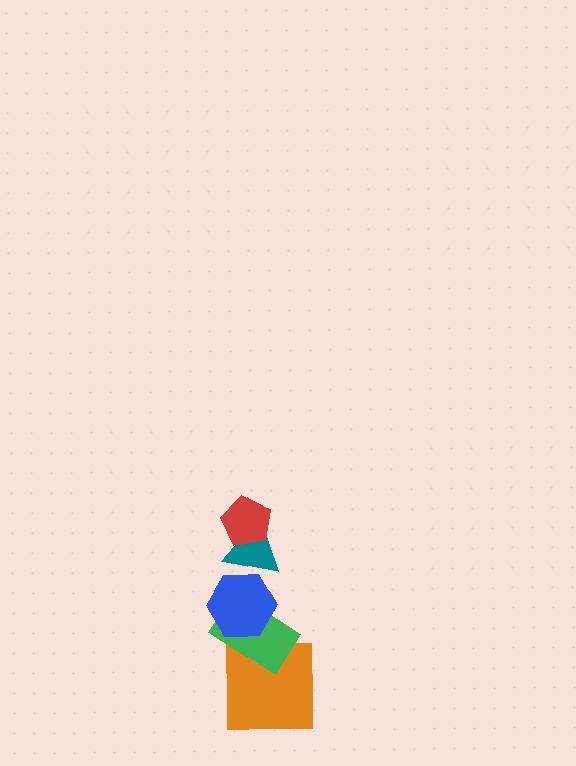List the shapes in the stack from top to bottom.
From top to bottom: the red pentagon, the teal triangle, the blue hexagon, the green rectangle, the orange square.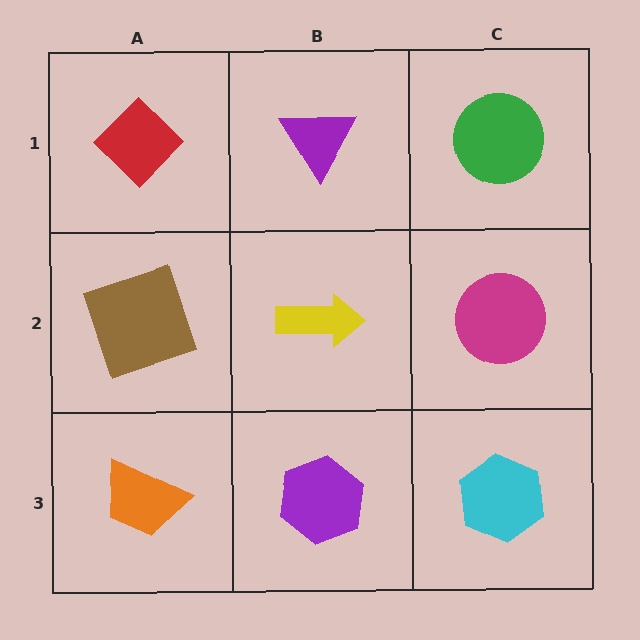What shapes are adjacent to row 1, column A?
A brown square (row 2, column A), a purple triangle (row 1, column B).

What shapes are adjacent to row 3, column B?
A yellow arrow (row 2, column B), an orange trapezoid (row 3, column A), a cyan hexagon (row 3, column C).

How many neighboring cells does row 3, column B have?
3.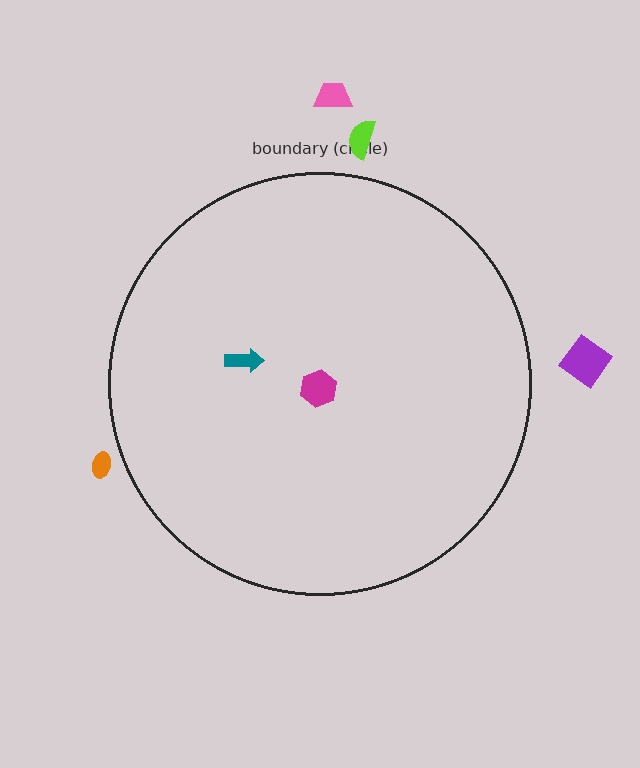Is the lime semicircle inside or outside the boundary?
Outside.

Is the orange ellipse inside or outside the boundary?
Outside.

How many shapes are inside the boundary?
2 inside, 4 outside.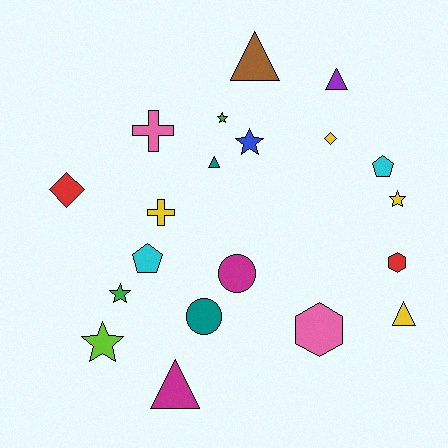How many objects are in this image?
There are 20 objects.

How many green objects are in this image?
There are 2 green objects.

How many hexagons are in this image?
There are 2 hexagons.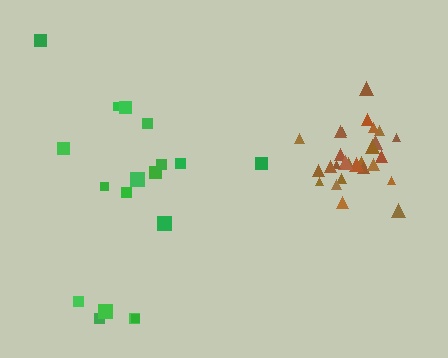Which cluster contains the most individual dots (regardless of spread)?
Brown (28).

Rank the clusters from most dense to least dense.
brown, green.